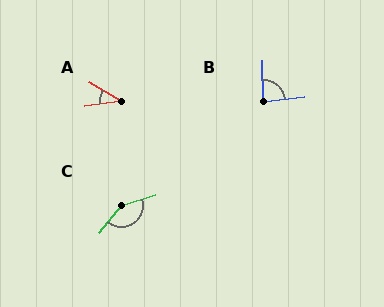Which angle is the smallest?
A, at approximately 38 degrees.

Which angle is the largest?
C, at approximately 145 degrees.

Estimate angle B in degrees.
Approximately 84 degrees.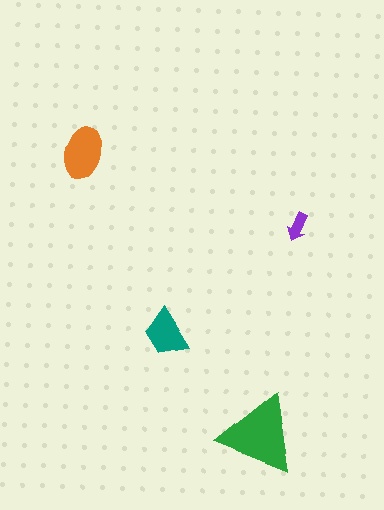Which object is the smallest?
The purple arrow.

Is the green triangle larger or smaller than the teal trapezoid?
Larger.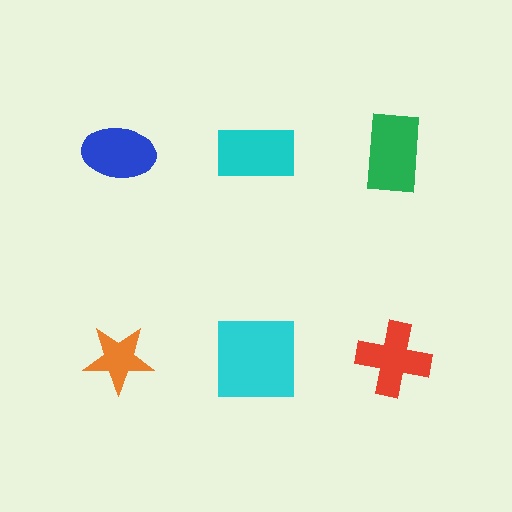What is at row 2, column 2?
A cyan square.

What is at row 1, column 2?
A cyan rectangle.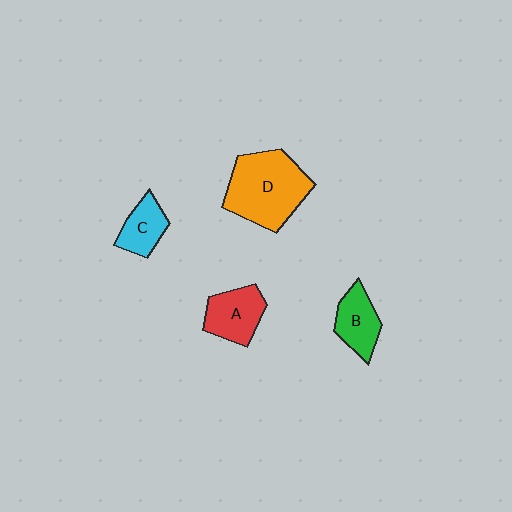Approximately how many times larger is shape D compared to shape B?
Approximately 2.1 times.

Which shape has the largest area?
Shape D (orange).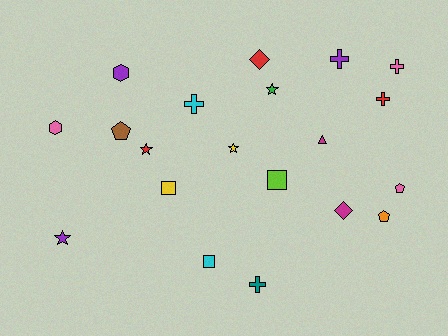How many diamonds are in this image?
There are 2 diamonds.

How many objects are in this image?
There are 20 objects.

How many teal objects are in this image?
There is 1 teal object.